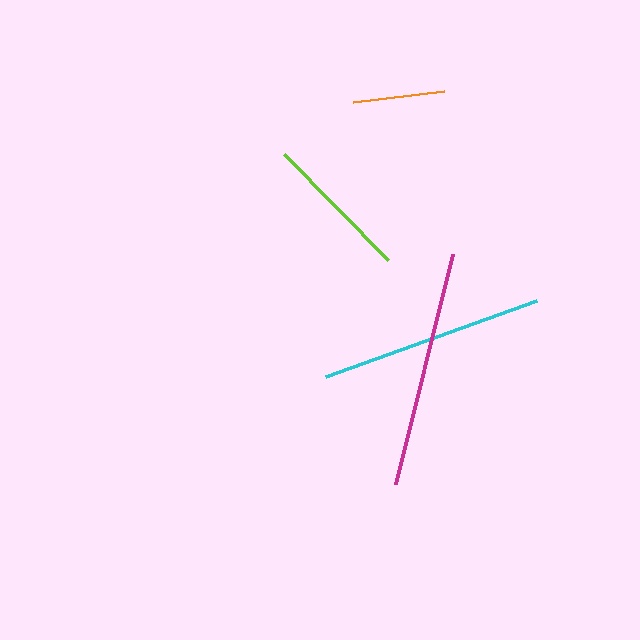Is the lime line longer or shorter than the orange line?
The lime line is longer than the orange line.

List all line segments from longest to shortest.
From longest to shortest: magenta, cyan, lime, orange.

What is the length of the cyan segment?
The cyan segment is approximately 224 pixels long.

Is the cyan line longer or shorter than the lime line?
The cyan line is longer than the lime line.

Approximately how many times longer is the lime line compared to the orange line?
The lime line is approximately 1.6 times the length of the orange line.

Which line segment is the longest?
The magenta line is the longest at approximately 237 pixels.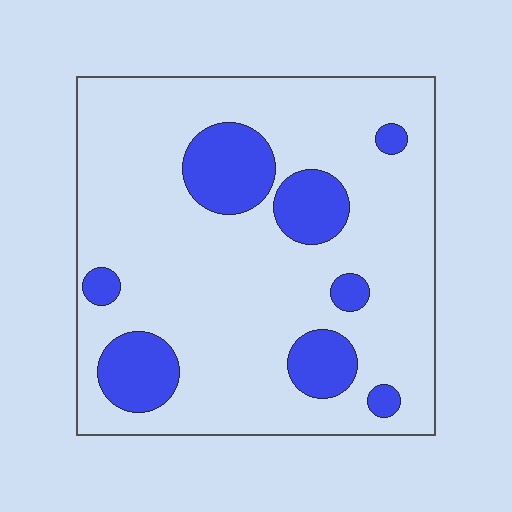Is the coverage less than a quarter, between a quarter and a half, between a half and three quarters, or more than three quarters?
Less than a quarter.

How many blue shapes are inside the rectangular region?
8.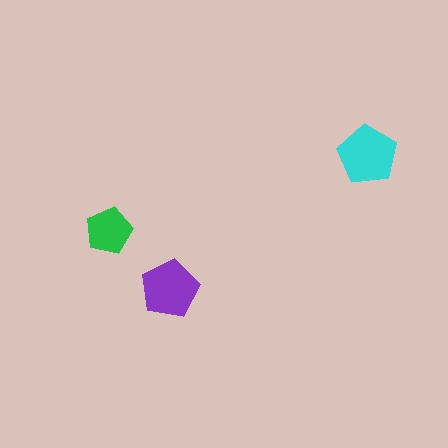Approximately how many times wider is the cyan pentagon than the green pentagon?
About 1.5 times wider.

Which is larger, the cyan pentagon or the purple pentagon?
The cyan one.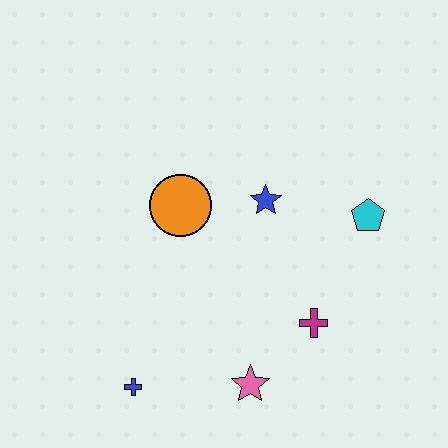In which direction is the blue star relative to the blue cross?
The blue star is above the blue cross.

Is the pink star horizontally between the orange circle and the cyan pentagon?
Yes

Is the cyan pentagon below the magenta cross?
No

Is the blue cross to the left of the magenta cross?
Yes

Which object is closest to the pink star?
The magenta cross is closest to the pink star.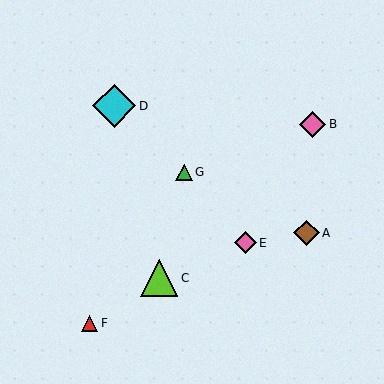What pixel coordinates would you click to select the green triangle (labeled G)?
Click at (184, 172) to select the green triangle G.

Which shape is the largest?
The cyan diamond (labeled D) is the largest.